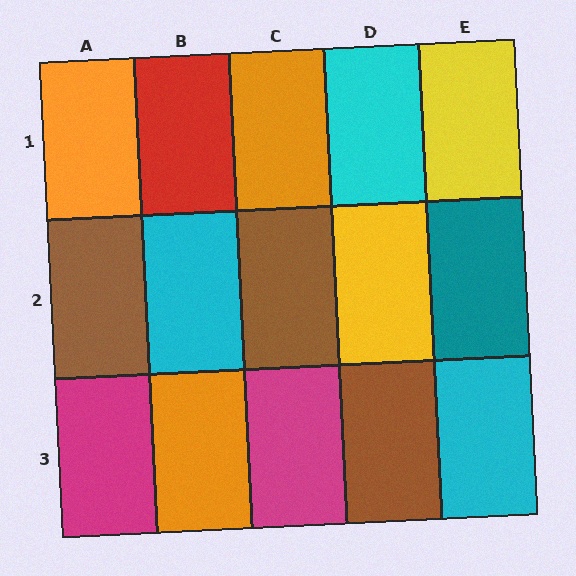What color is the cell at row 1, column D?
Cyan.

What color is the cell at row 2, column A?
Brown.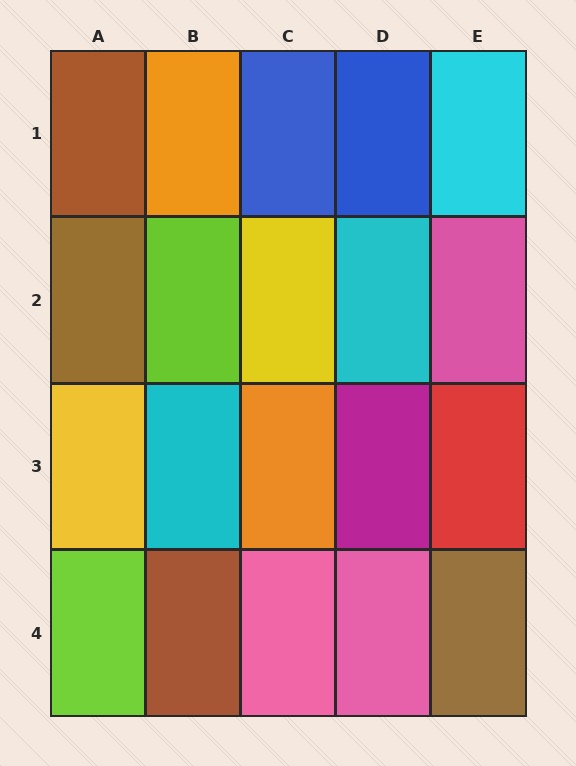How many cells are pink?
3 cells are pink.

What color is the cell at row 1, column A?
Brown.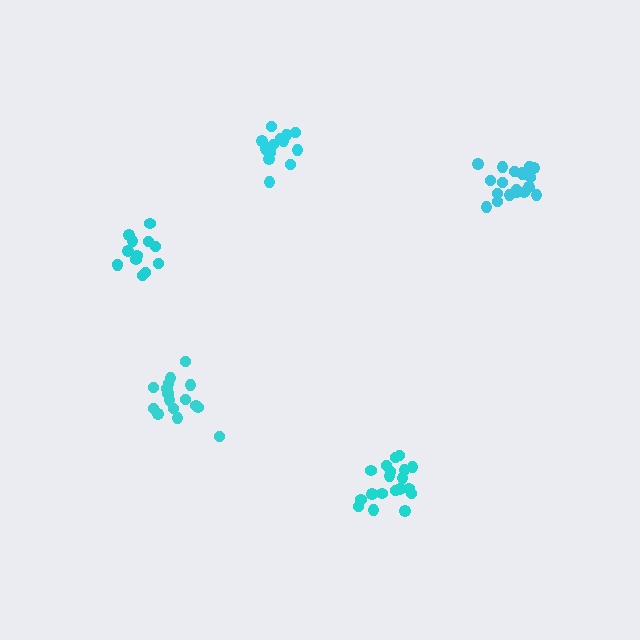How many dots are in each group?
Group 1: 13 dots, Group 2: 14 dots, Group 3: 16 dots, Group 4: 19 dots, Group 5: 19 dots (81 total).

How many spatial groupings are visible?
There are 5 spatial groupings.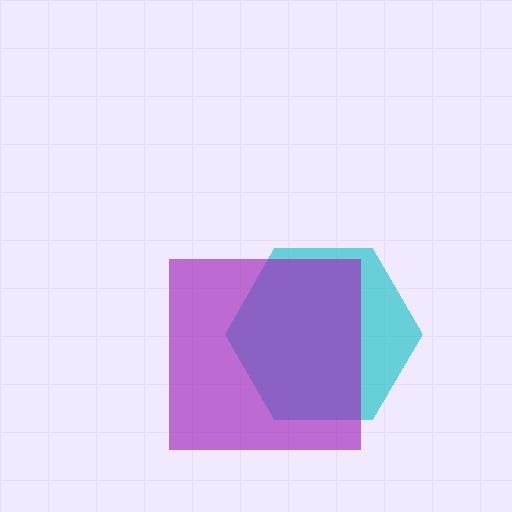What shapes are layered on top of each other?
The layered shapes are: a cyan hexagon, a purple square.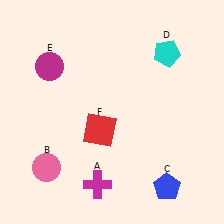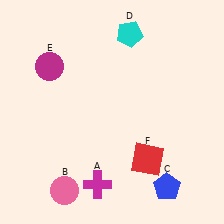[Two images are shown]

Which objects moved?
The objects that moved are: the pink circle (B), the cyan pentagon (D), the red square (F).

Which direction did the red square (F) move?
The red square (F) moved right.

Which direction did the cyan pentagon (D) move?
The cyan pentagon (D) moved left.